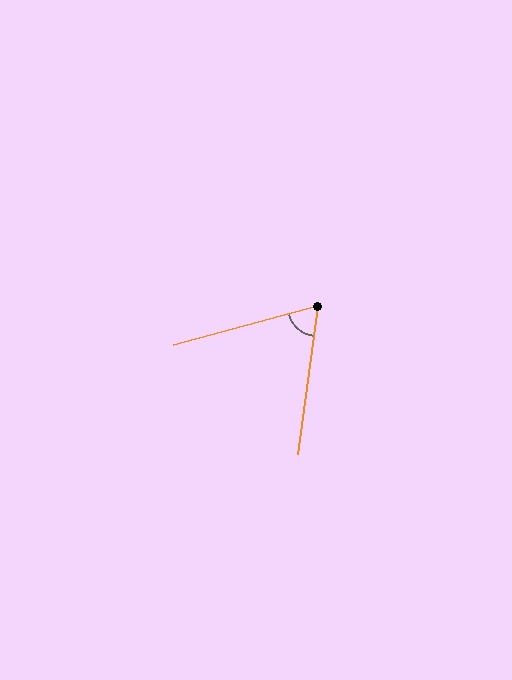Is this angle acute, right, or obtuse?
It is acute.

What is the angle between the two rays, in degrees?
Approximately 67 degrees.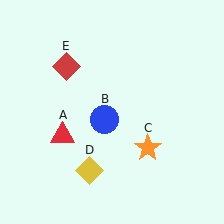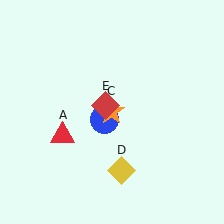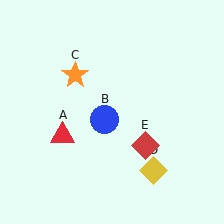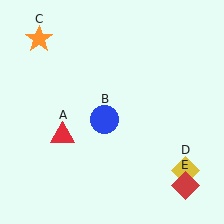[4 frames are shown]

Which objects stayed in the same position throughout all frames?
Red triangle (object A) and blue circle (object B) remained stationary.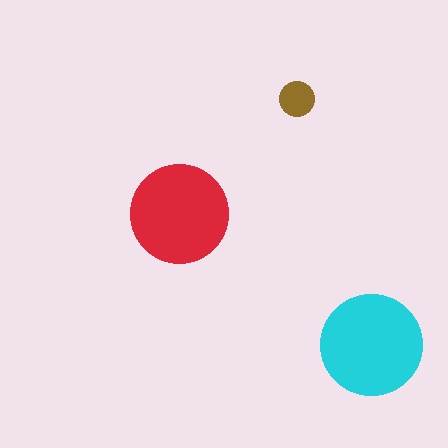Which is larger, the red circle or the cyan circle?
The cyan one.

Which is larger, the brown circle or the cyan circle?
The cyan one.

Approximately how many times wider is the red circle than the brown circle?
About 3 times wider.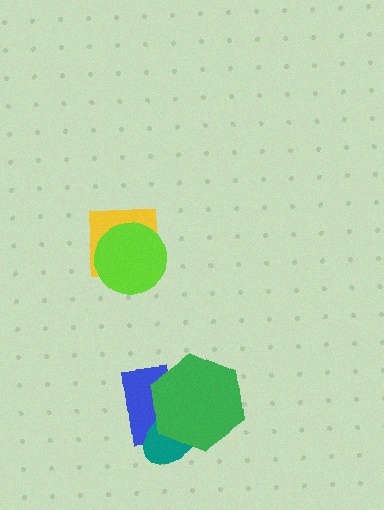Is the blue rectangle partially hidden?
Yes, it is partially covered by another shape.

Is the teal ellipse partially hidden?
Yes, it is partially covered by another shape.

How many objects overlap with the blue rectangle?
2 objects overlap with the blue rectangle.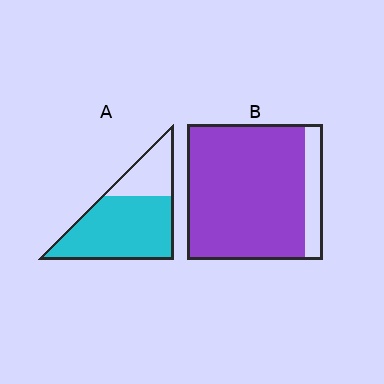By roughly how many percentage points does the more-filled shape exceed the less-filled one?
By roughly 15 percentage points (B over A).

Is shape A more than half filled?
Yes.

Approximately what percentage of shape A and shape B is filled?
A is approximately 70% and B is approximately 85%.